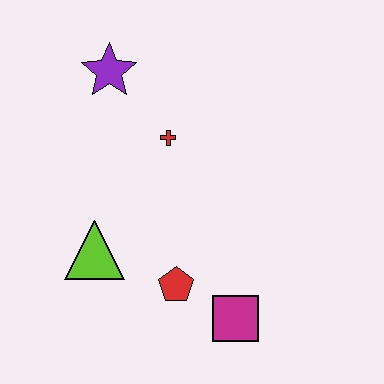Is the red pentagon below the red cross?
Yes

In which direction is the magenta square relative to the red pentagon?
The magenta square is to the right of the red pentagon.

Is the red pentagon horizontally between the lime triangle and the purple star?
No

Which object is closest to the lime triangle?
The red pentagon is closest to the lime triangle.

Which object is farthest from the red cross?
The magenta square is farthest from the red cross.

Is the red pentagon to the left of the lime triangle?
No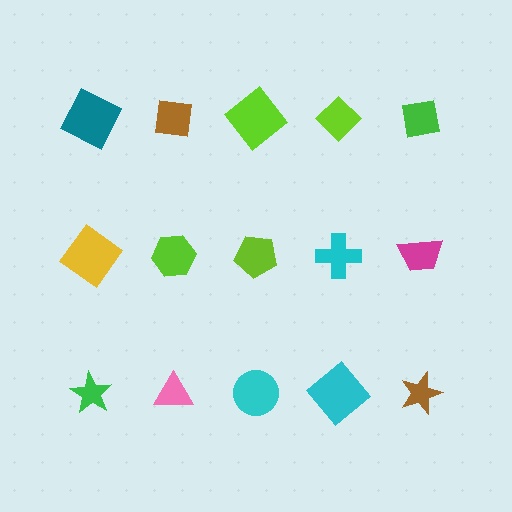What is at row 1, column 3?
A lime diamond.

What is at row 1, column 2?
A brown square.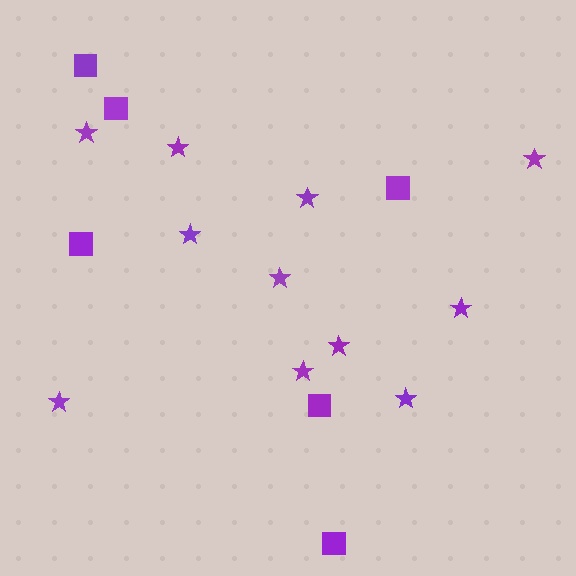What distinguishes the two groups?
There are 2 groups: one group of stars (11) and one group of squares (6).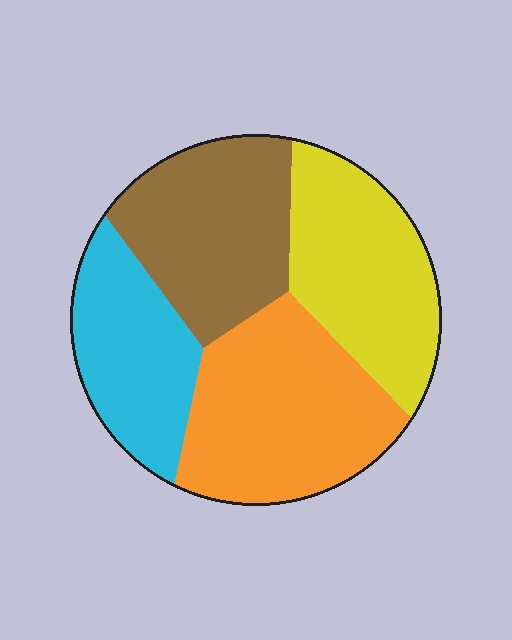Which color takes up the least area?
Cyan, at roughly 20%.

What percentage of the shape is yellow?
Yellow takes up between a sixth and a third of the shape.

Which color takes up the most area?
Orange, at roughly 30%.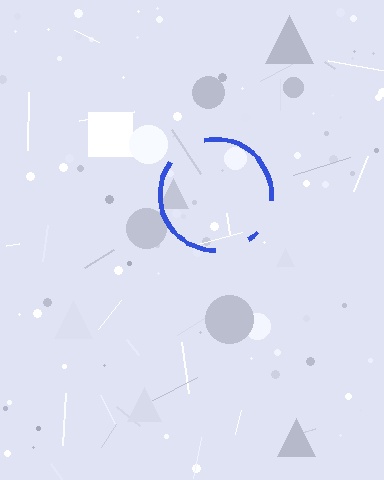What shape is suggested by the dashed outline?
The dashed outline suggests a circle.